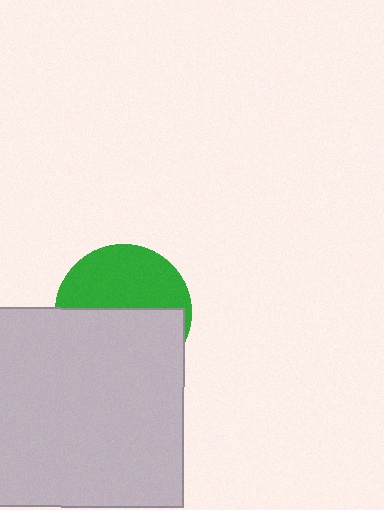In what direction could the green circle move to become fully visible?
The green circle could move up. That would shift it out from behind the light gray square entirely.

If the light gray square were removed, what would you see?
You would see the complete green circle.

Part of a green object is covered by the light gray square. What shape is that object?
It is a circle.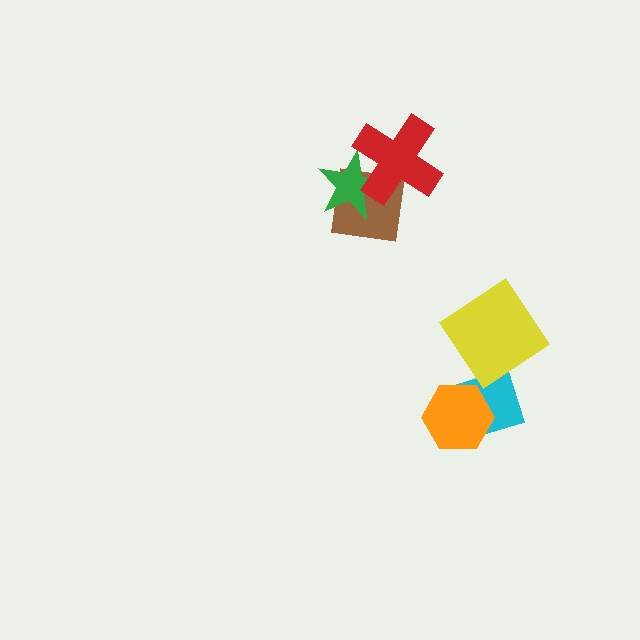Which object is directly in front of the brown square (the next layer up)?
The green star is directly in front of the brown square.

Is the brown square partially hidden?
Yes, it is partially covered by another shape.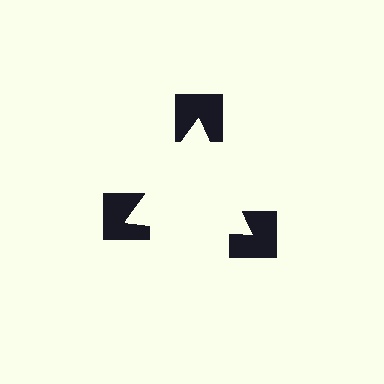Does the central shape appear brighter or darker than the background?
It typically appears slightly brighter than the background, even though no actual brightness change is drawn.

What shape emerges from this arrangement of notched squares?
An illusory triangle — its edges are inferred from the aligned wedge cuts in the notched squares, not physically drawn.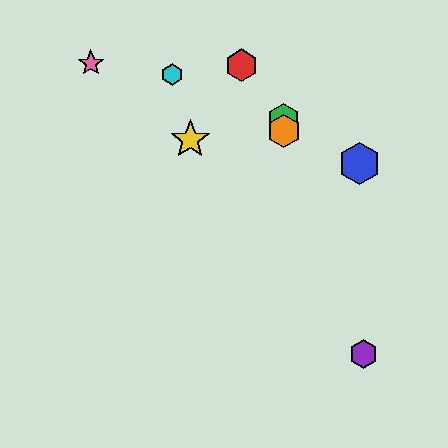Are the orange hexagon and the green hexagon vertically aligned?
Yes, both are at x≈284.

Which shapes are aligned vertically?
The green hexagon, the orange hexagon are aligned vertically.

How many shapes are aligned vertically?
2 shapes (the green hexagon, the orange hexagon) are aligned vertically.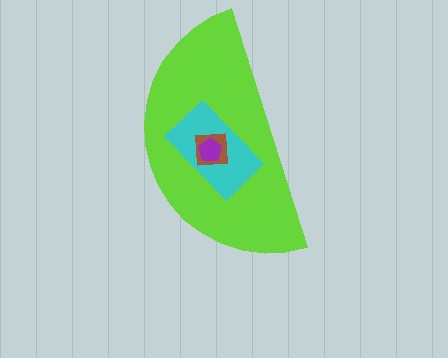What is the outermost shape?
The lime semicircle.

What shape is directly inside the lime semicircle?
The cyan rectangle.